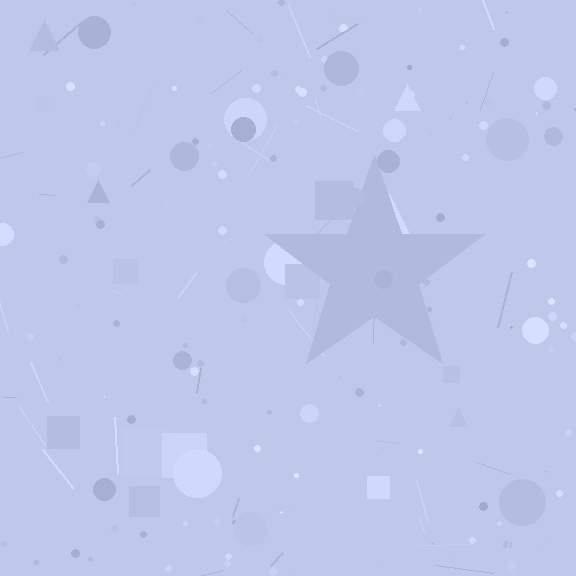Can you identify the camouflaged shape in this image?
The camouflaged shape is a star.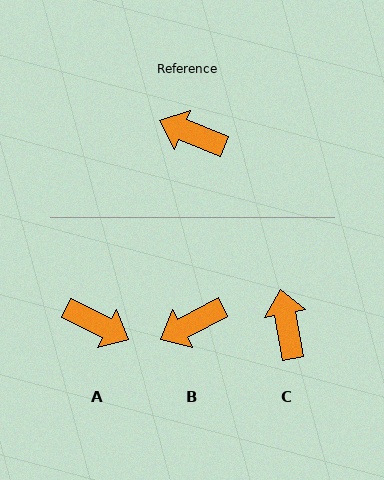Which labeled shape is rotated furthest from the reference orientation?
A, about 176 degrees away.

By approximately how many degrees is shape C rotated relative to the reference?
Approximately 58 degrees clockwise.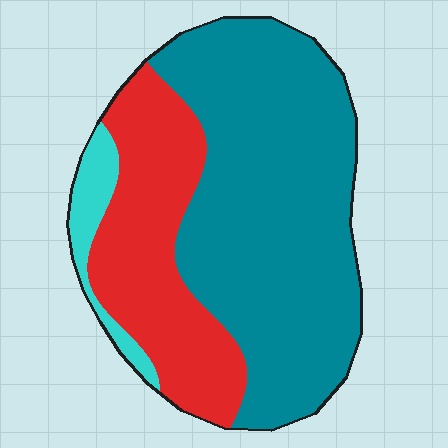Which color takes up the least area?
Cyan, at roughly 5%.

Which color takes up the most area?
Teal, at roughly 60%.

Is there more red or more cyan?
Red.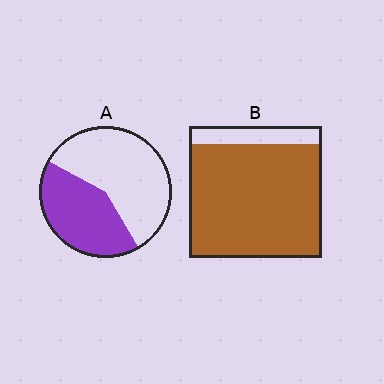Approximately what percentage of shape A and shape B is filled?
A is approximately 40% and B is approximately 85%.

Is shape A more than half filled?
No.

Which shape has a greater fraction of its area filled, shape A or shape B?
Shape B.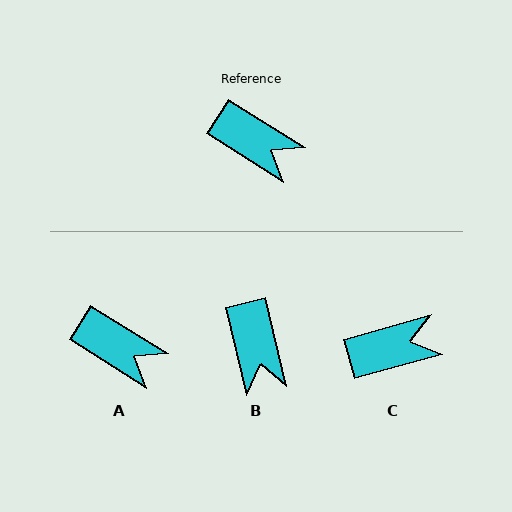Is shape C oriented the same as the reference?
No, it is off by about 48 degrees.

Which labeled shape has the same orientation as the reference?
A.